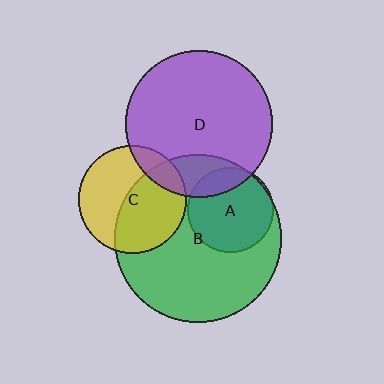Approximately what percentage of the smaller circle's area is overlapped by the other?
Approximately 50%.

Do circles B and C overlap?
Yes.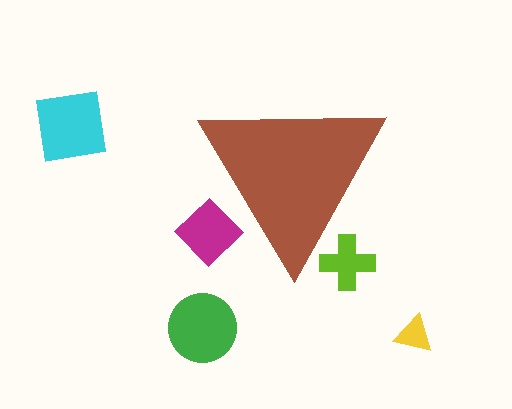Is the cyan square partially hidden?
No, the cyan square is fully visible.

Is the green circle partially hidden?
No, the green circle is fully visible.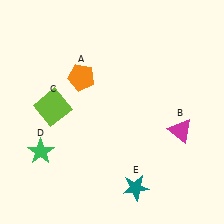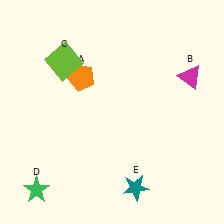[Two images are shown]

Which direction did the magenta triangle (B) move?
The magenta triangle (B) moved up.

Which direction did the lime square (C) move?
The lime square (C) moved up.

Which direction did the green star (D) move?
The green star (D) moved down.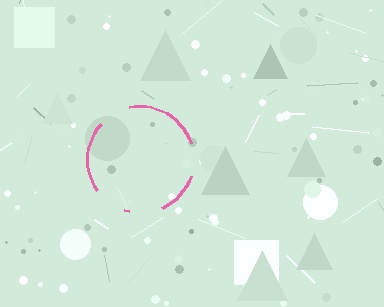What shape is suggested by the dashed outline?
The dashed outline suggests a circle.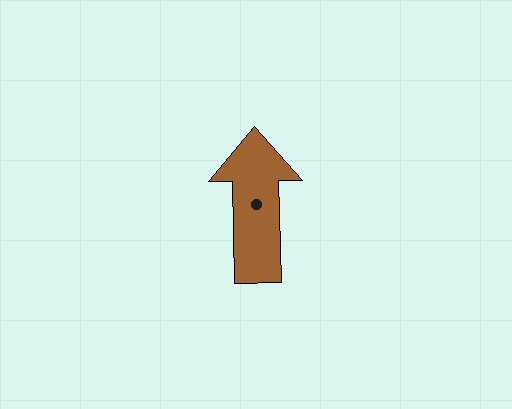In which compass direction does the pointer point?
North.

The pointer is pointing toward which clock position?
Roughly 12 o'clock.